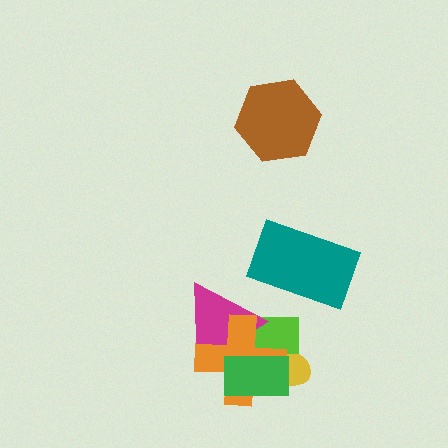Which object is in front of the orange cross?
The green rectangle is in front of the orange cross.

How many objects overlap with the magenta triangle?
3 objects overlap with the magenta triangle.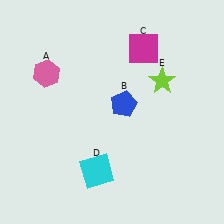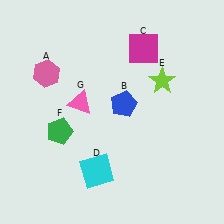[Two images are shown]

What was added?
A green pentagon (F), a pink triangle (G) were added in Image 2.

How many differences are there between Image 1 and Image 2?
There are 2 differences between the two images.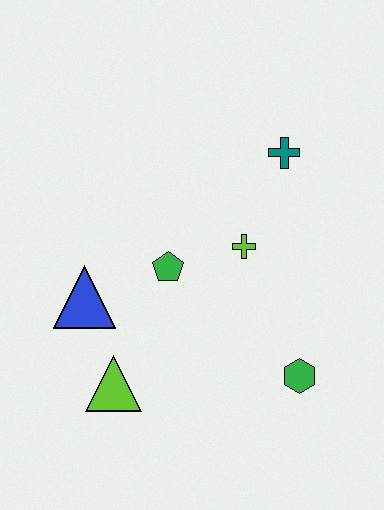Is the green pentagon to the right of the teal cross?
No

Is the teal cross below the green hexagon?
No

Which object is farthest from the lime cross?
The lime triangle is farthest from the lime cross.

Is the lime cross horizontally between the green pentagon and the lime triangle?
No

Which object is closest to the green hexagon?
The lime cross is closest to the green hexagon.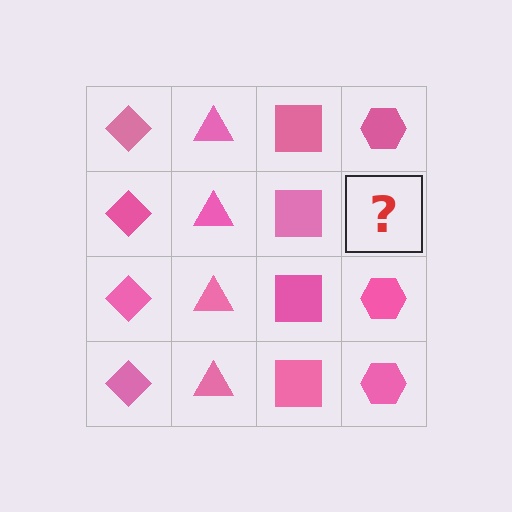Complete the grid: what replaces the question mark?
The question mark should be replaced with a pink hexagon.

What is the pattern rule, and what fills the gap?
The rule is that each column has a consistent shape. The gap should be filled with a pink hexagon.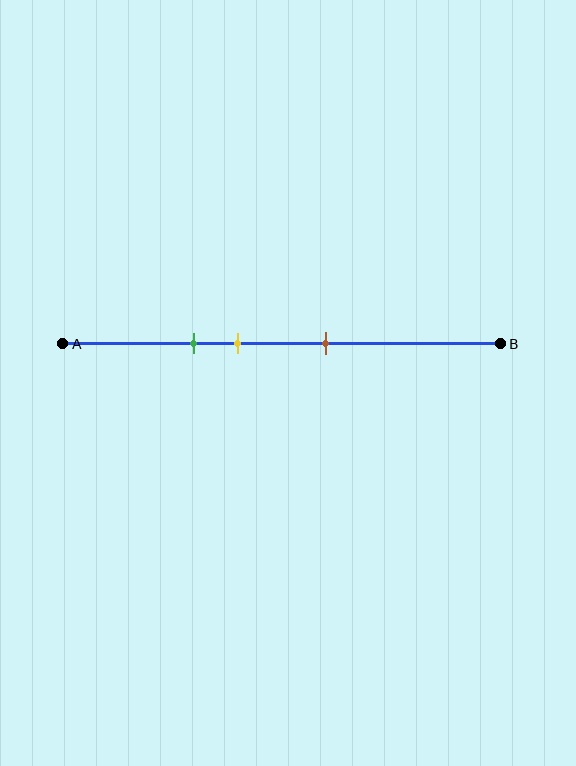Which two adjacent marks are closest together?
The green and yellow marks are the closest adjacent pair.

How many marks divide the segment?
There are 3 marks dividing the segment.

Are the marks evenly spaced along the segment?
Yes, the marks are approximately evenly spaced.